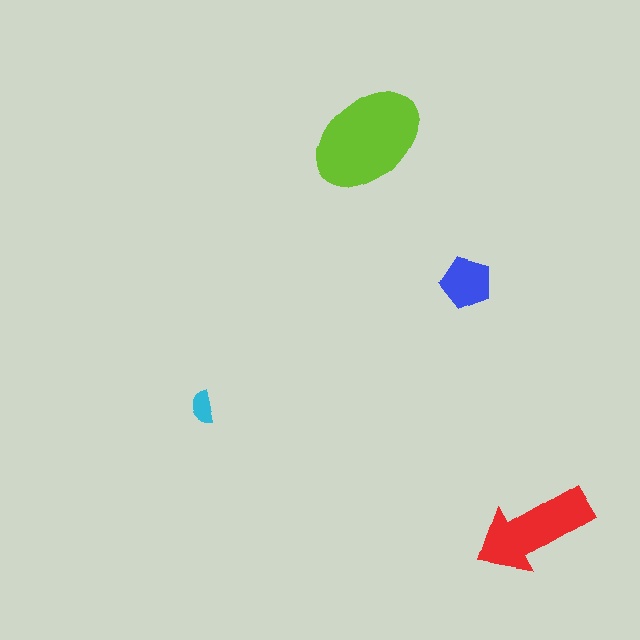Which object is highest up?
The lime ellipse is topmost.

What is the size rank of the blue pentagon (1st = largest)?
3rd.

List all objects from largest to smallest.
The lime ellipse, the red arrow, the blue pentagon, the cyan semicircle.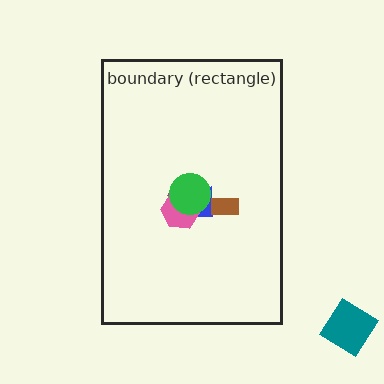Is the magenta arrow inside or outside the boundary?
Inside.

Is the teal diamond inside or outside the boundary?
Outside.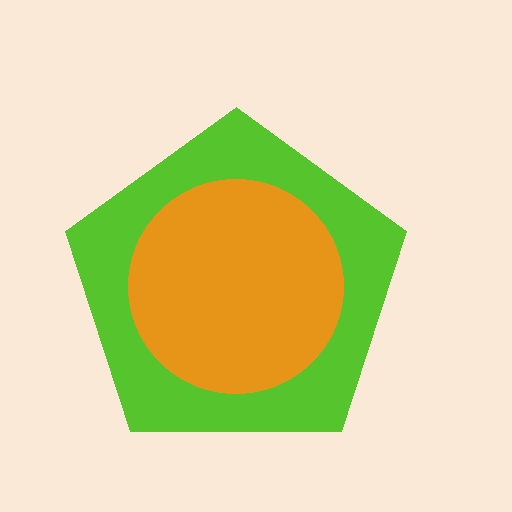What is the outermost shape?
The lime pentagon.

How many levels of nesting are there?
2.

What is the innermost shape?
The orange circle.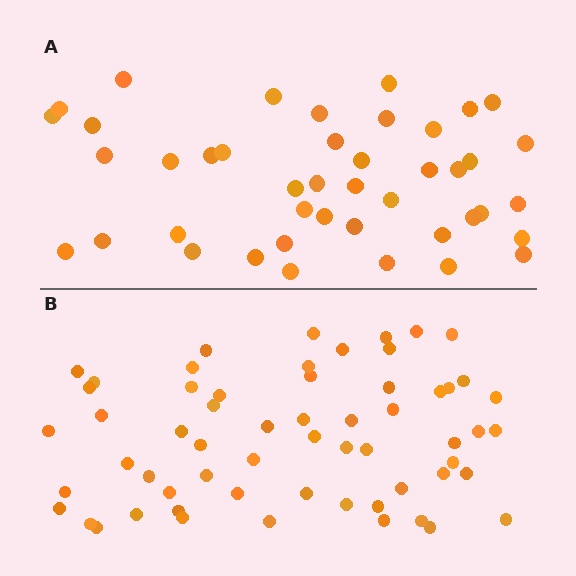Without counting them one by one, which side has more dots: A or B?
Region B (the bottom region) has more dots.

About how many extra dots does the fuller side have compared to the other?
Region B has approximately 15 more dots than region A.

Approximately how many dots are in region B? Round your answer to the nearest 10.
About 60 dots.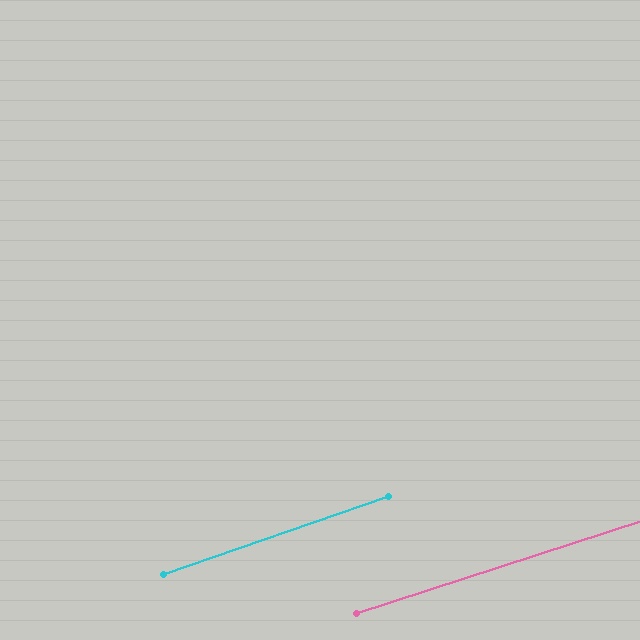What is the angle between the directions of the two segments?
Approximately 1 degree.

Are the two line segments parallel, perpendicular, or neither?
Parallel — their directions differ by only 1.1°.